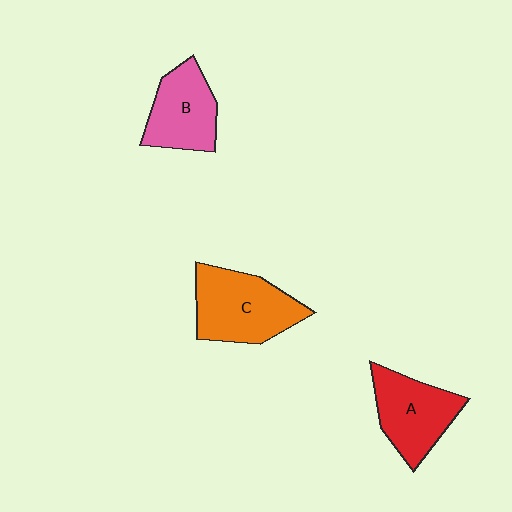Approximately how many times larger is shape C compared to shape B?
Approximately 1.3 times.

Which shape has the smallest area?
Shape B (pink).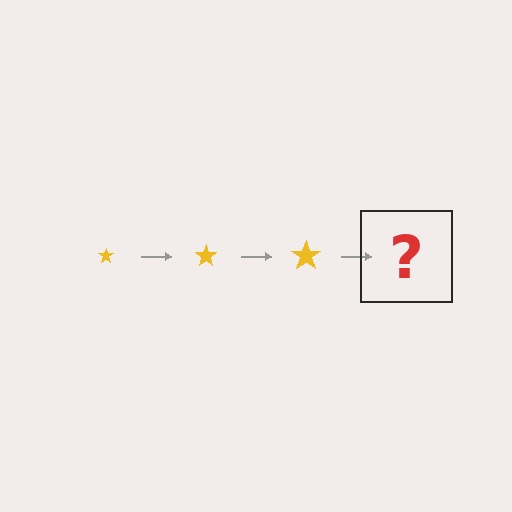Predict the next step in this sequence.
The next step is a yellow star, larger than the previous one.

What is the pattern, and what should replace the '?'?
The pattern is that the star gets progressively larger each step. The '?' should be a yellow star, larger than the previous one.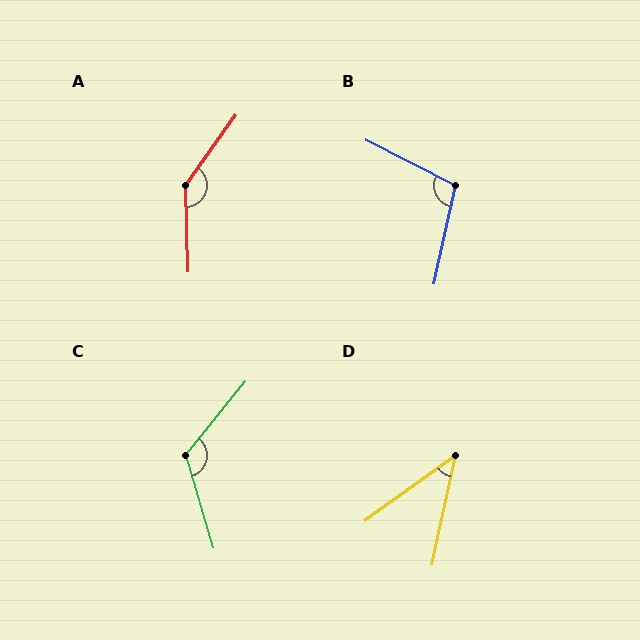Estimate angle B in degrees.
Approximately 105 degrees.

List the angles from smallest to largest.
D (42°), B (105°), C (125°), A (143°).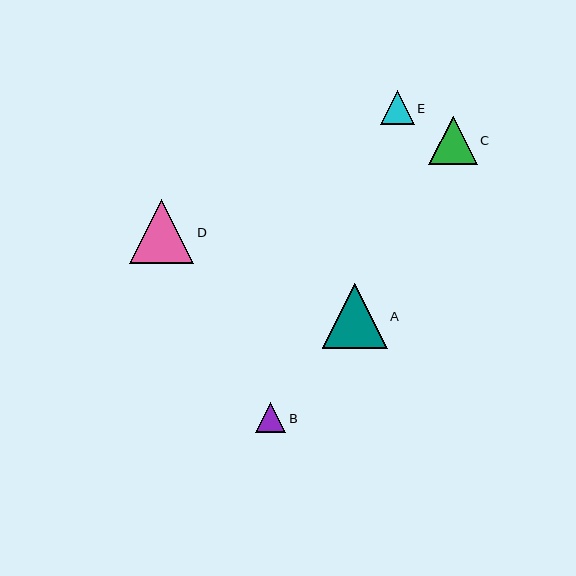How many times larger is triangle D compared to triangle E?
Triangle D is approximately 1.9 times the size of triangle E.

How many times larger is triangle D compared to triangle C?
Triangle D is approximately 1.3 times the size of triangle C.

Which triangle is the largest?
Triangle A is the largest with a size of approximately 65 pixels.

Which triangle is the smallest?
Triangle B is the smallest with a size of approximately 31 pixels.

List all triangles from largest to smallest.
From largest to smallest: A, D, C, E, B.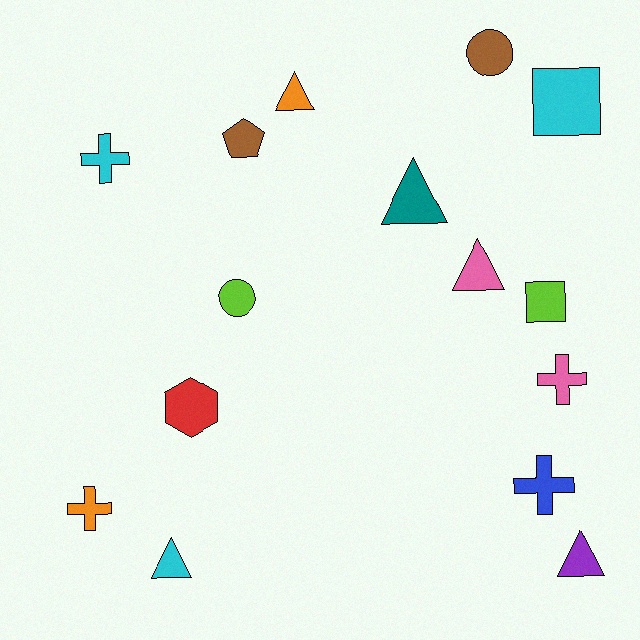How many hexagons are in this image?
There is 1 hexagon.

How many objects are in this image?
There are 15 objects.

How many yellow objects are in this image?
There are no yellow objects.